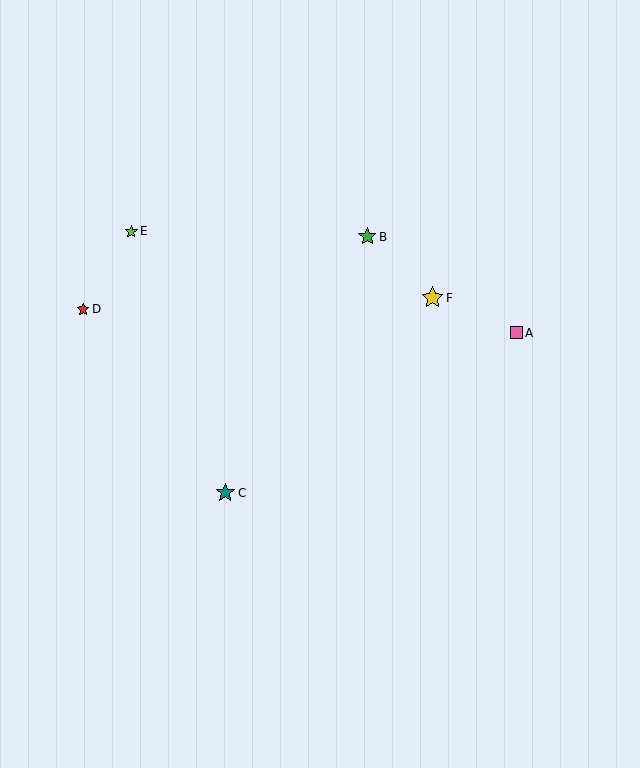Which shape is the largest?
The yellow star (labeled F) is the largest.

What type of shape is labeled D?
Shape D is a red star.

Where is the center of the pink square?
The center of the pink square is at (516, 333).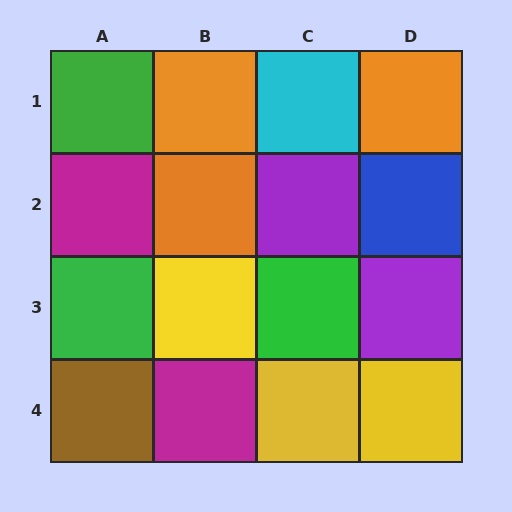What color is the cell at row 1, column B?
Orange.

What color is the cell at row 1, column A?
Green.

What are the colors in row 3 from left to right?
Green, yellow, green, purple.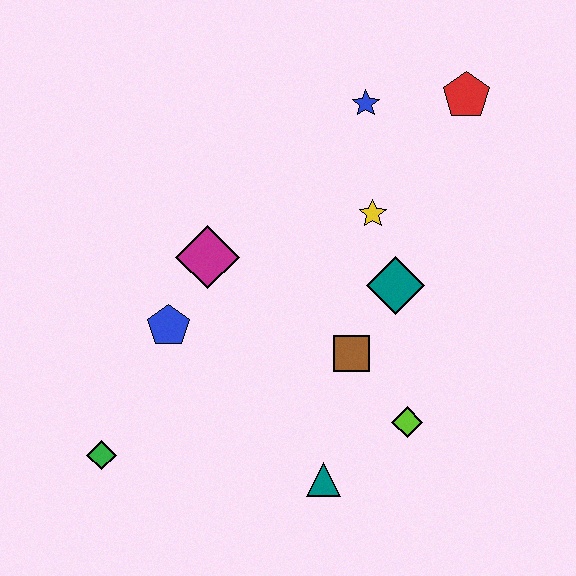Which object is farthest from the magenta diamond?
The red pentagon is farthest from the magenta diamond.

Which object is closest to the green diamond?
The blue pentagon is closest to the green diamond.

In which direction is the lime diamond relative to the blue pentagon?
The lime diamond is to the right of the blue pentagon.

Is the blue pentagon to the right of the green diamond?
Yes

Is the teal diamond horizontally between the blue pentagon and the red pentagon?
Yes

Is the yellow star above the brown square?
Yes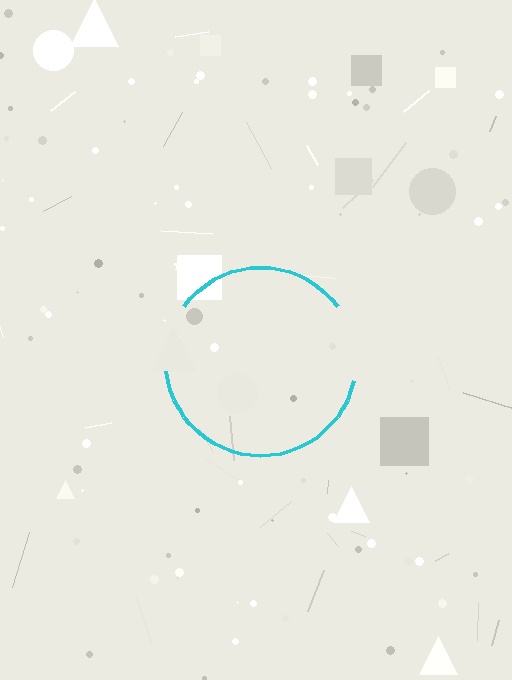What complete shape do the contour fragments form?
The contour fragments form a circle.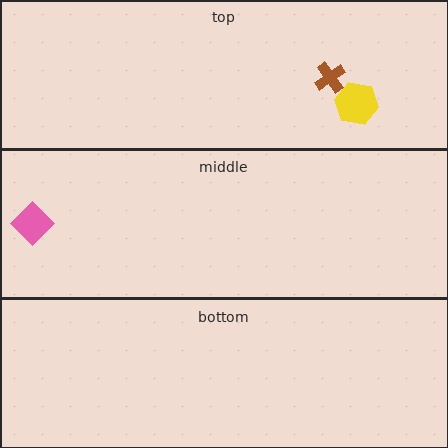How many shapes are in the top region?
2.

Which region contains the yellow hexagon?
The top region.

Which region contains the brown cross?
The top region.